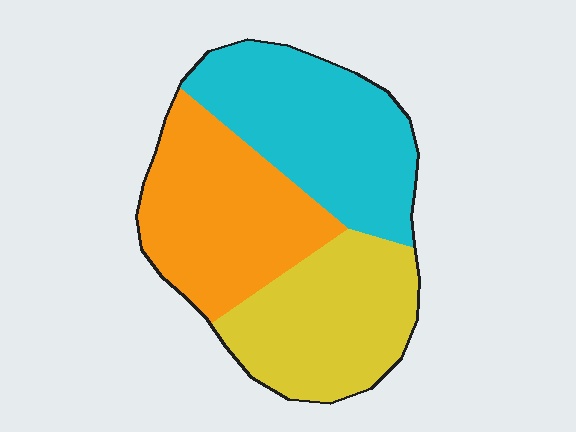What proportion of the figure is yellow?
Yellow covers roughly 30% of the figure.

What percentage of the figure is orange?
Orange covers 34% of the figure.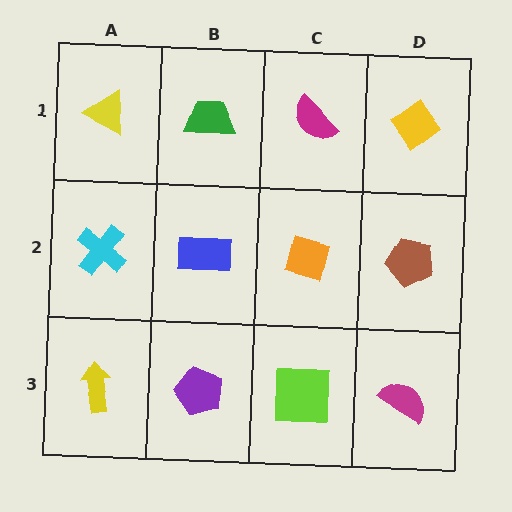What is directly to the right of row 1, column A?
A green trapezoid.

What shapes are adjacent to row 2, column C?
A magenta semicircle (row 1, column C), a lime square (row 3, column C), a blue rectangle (row 2, column B), a brown pentagon (row 2, column D).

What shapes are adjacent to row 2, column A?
A yellow triangle (row 1, column A), a yellow arrow (row 3, column A), a blue rectangle (row 2, column B).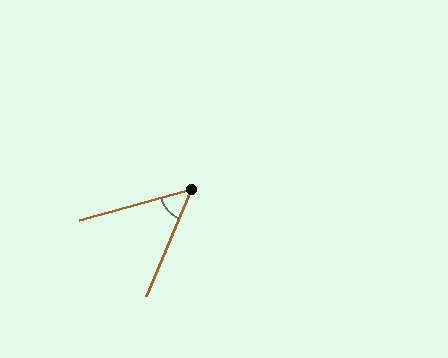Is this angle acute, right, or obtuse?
It is acute.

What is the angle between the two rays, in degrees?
Approximately 51 degrees.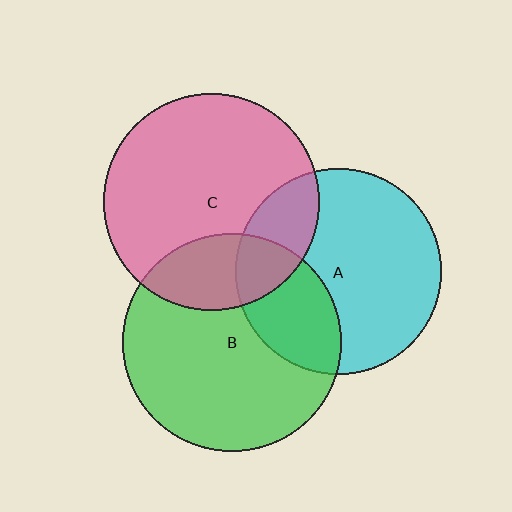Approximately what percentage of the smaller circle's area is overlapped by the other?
Approximately 30%.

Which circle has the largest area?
Circle B (green).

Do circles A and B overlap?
Yes.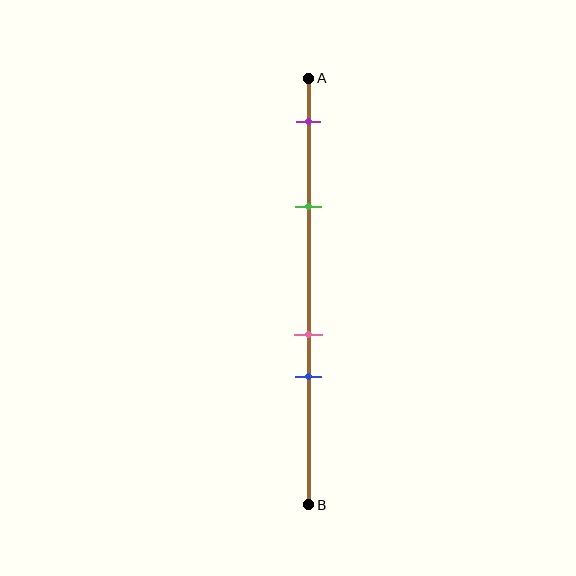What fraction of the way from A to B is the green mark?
The green mark is approximately 30% (0.3) of the way from A to B.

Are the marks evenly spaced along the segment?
No, the marks are not evenly spaced.